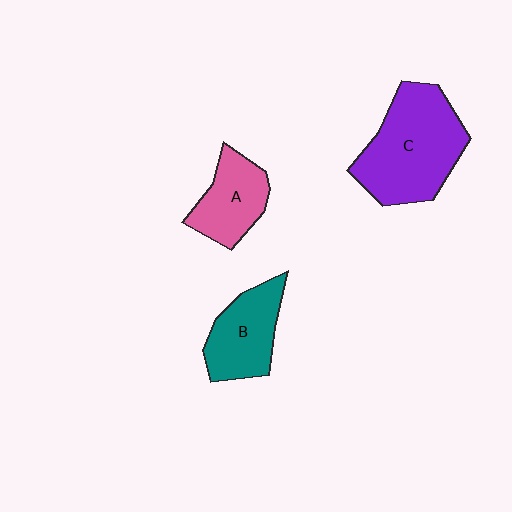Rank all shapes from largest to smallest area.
From largest to smallest: C (purple), B (teal), A (pink).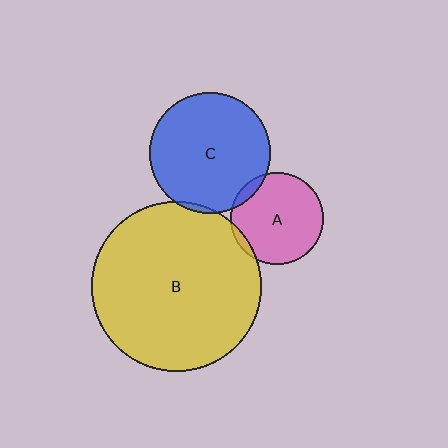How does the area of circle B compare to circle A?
Approximately 3.4 times.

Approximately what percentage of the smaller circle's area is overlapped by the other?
Approximately 5%.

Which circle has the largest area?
Circle B (yellow).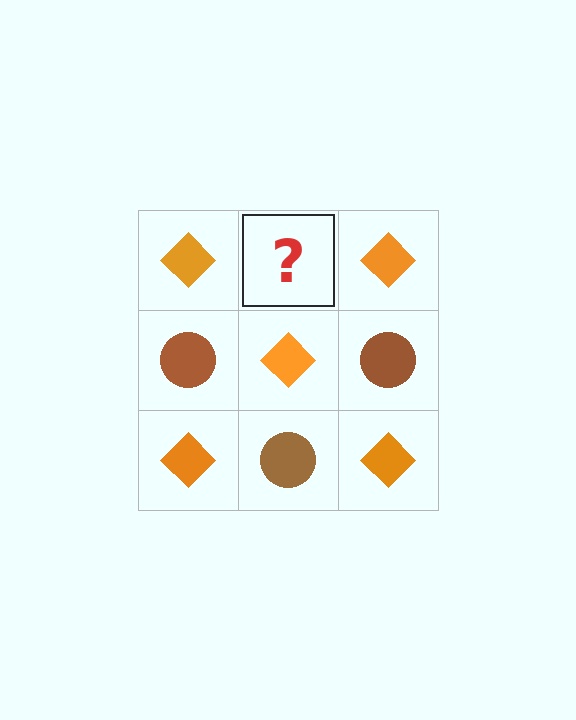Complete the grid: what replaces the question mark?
The question mark should be replaced with a brown circle.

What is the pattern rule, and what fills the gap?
The rule is that it alternates orange diamond and brown circle in a checkerboard pattern. The gap should be filled with a brown circle.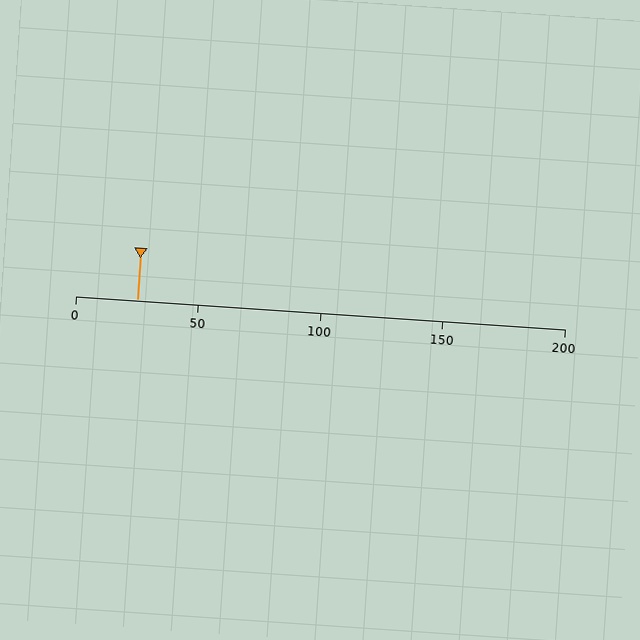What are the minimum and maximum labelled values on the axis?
The axis runs from 0 to 200.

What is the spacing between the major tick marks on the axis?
The major ticks are spaced 50 apart.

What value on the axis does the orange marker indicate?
The marker indicates approximately 25.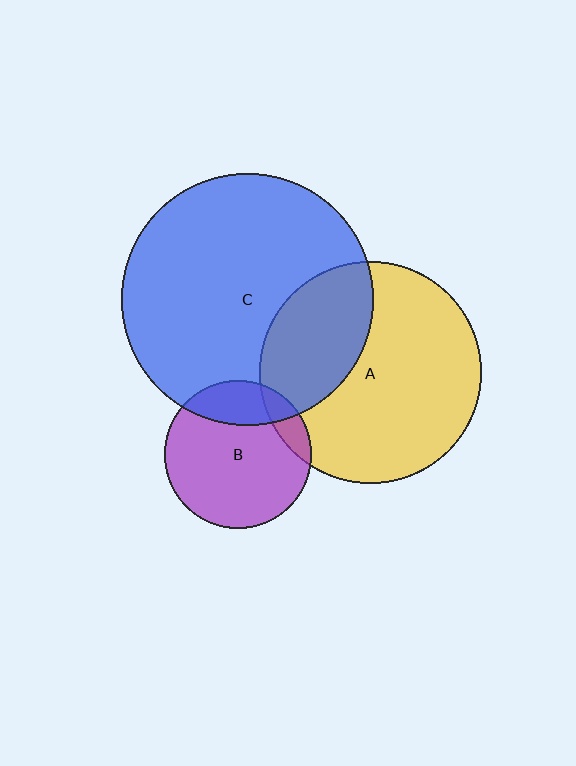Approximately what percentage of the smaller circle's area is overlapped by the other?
Approximately 20%.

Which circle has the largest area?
Circle C (blue).